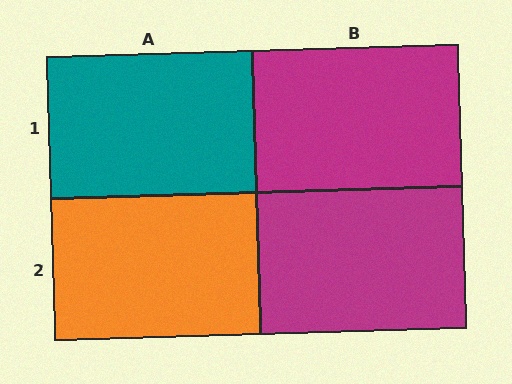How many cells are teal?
1 cell is teal.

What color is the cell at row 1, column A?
Teal.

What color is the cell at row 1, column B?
Magenta.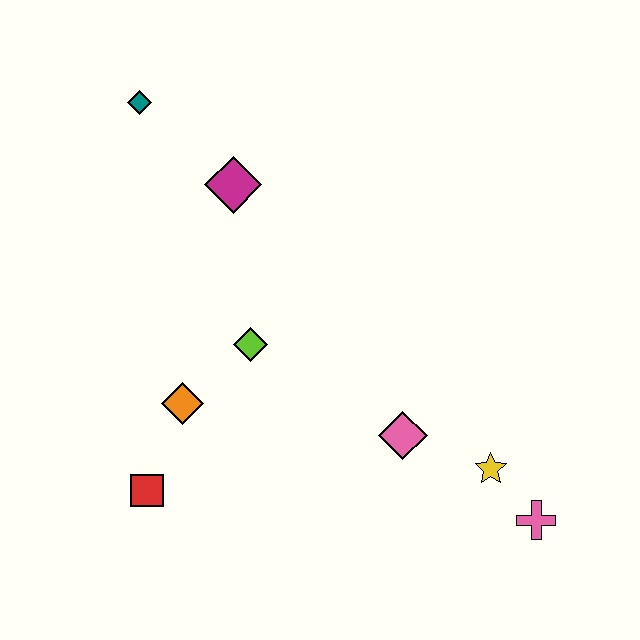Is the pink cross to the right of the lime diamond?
Yes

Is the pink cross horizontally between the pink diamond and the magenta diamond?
No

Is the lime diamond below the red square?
No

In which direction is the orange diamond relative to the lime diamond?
The orange diamond is to the left of the lime diamond.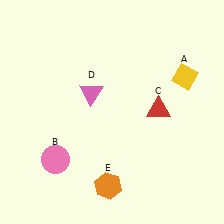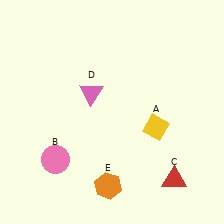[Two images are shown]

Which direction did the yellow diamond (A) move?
The yellow diamond (A) moved down.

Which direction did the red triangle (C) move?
The red triangle (C) moved down.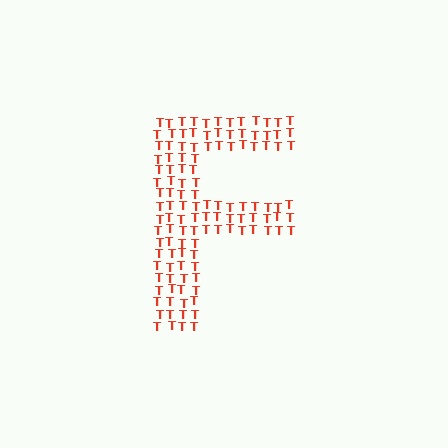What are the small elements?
The small elements are letter T's.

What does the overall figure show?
The overall figure shows the letter F.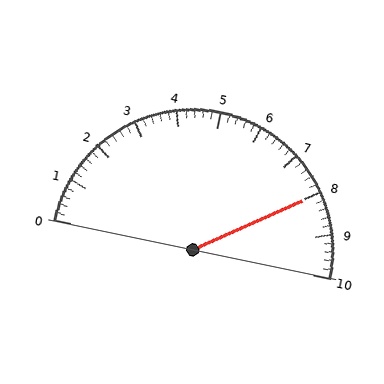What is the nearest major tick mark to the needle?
The nearest major tick mark is 8.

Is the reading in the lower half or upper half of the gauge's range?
The reading is in the upper half of the range (0 to 10).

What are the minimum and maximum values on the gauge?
The gauge ranges from 0 to 10.